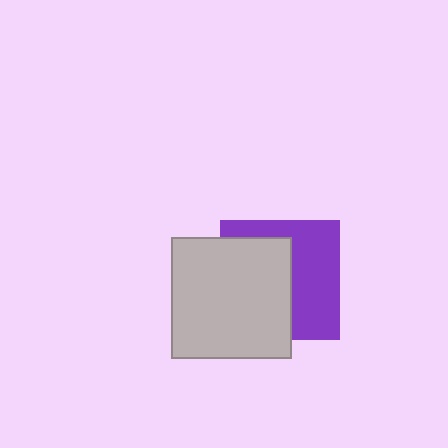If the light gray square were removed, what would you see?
You would see the complete purple square.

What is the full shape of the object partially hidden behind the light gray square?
The partially hidden object is a purple square.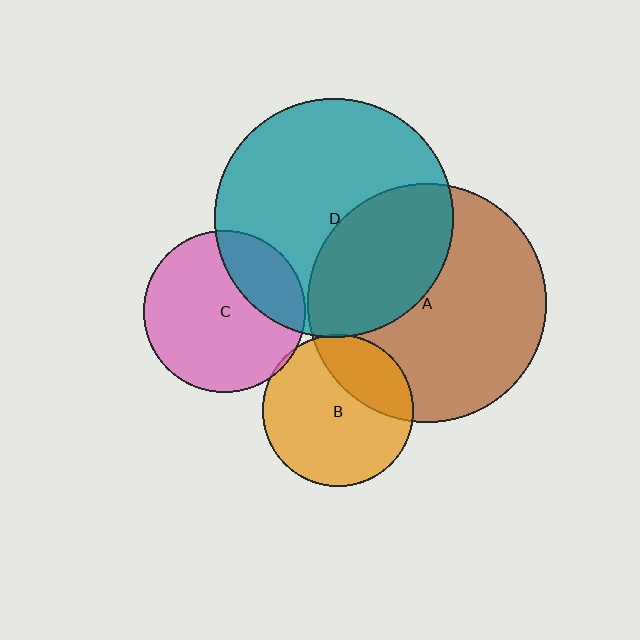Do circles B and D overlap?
Yes.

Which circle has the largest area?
Circle D (teal).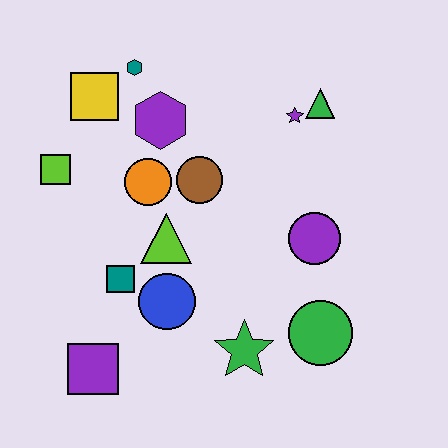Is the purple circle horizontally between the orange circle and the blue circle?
No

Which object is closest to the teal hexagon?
The yellow square is closest to the teal hexagon.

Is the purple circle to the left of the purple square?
No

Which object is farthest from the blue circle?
The green triangle is farthest from the blue circle.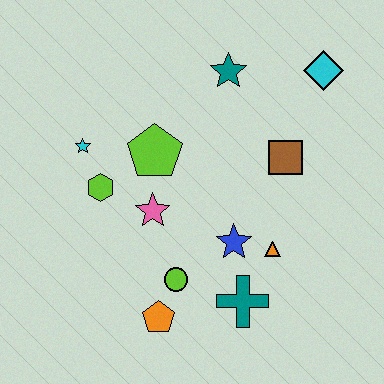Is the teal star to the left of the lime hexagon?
No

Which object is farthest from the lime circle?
The cyan diamond is farthest from the lime circle.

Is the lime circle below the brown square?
Yes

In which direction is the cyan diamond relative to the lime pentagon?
The cyan diamond is to the right of the lime pentagon.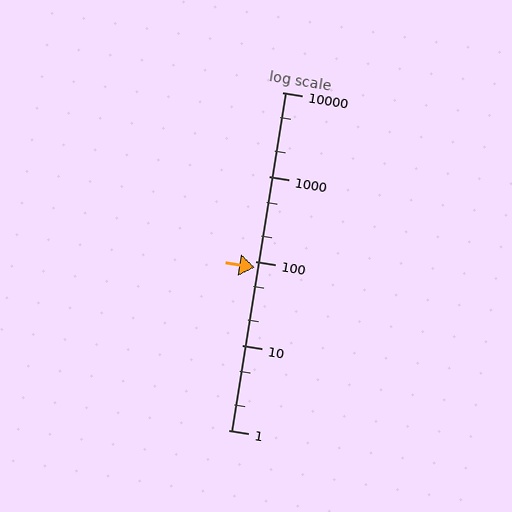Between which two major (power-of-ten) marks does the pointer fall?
The pointer is between 10 and 100.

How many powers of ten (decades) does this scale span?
The scale spans 4 decades, from 1 to 10000.